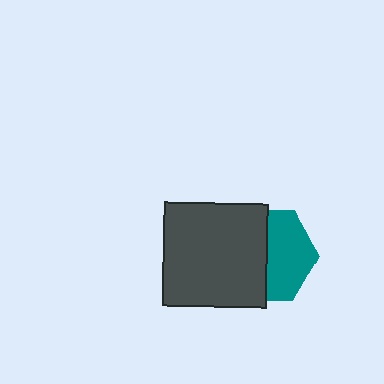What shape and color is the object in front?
The object in front is a dark gray square.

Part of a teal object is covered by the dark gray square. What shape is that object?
It is a hexagon.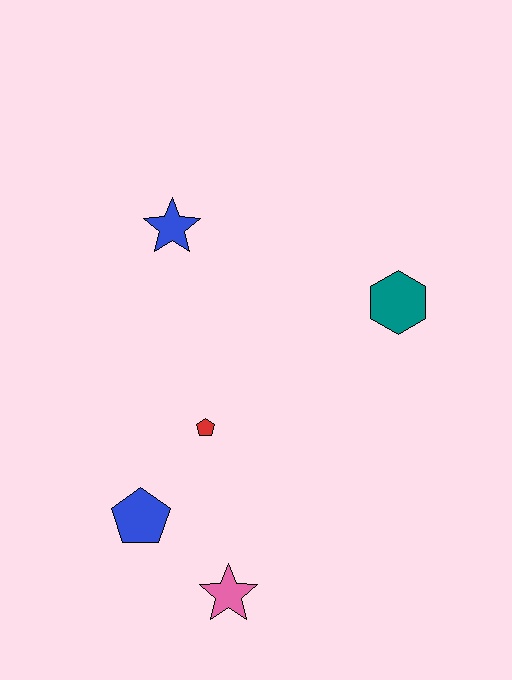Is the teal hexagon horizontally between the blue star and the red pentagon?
No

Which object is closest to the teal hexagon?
The red pentagon is closest to the teal hexagon.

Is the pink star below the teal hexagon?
Yes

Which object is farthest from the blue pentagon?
The teal hexagon is farthest from the blue pentagon.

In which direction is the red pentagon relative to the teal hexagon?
The red pentagon is to the left of the teal hexagon.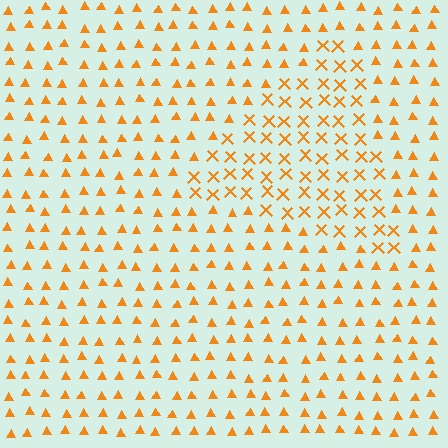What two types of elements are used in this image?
The image uses X marks inside the triangle region and triangles outside it.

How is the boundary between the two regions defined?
The boundary is defined by a change in element shape: X marks inside vs. triangles outside. All elements share the same color and spacing.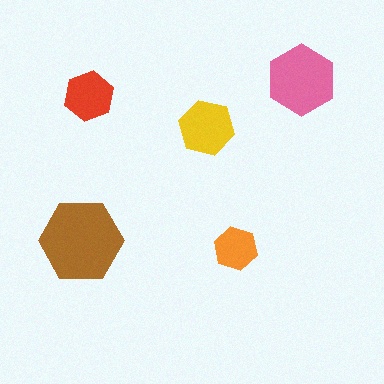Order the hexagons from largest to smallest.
the brown one, the pink one, the yellow one, the red one, the orange one.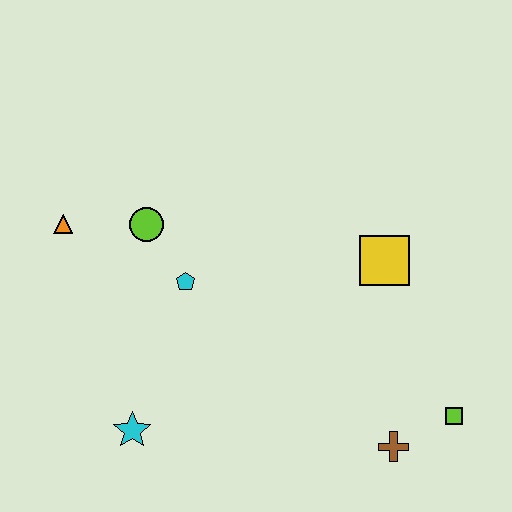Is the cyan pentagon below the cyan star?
No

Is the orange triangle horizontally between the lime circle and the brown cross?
No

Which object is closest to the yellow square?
The lime square is closest to the yellow square.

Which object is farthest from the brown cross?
The orange triangle is farthest from the brown cross.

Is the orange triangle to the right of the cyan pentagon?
No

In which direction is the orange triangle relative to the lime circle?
The orange triangle is to the left of the lime circle.